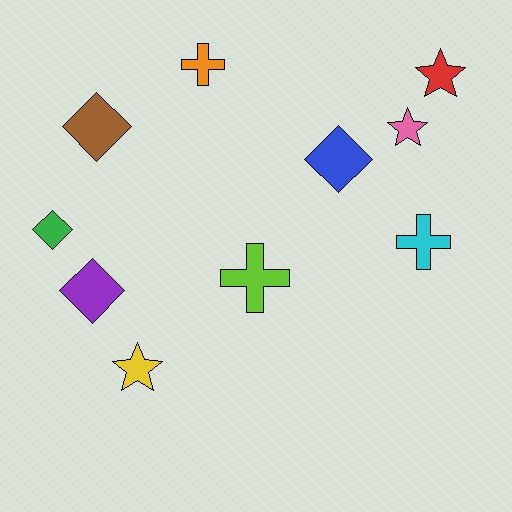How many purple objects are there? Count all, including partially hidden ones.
There is 1 purple object.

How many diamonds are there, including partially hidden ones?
There are 4 diamonds.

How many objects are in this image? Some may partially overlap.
There are 10 objects.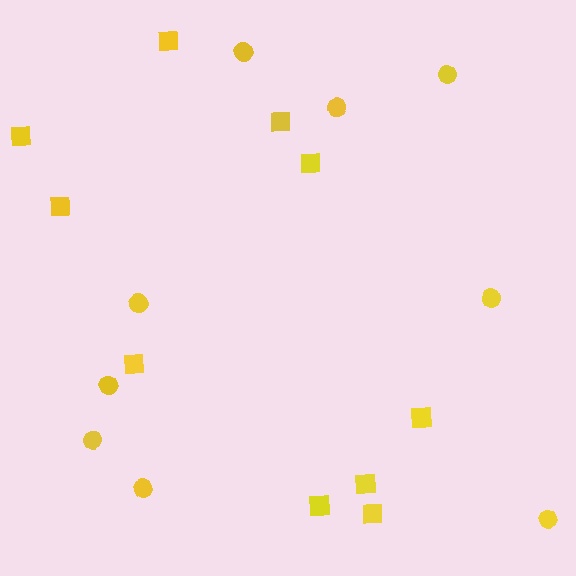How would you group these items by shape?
There are 2 groups: one group of squares (10) and one group of circles (9).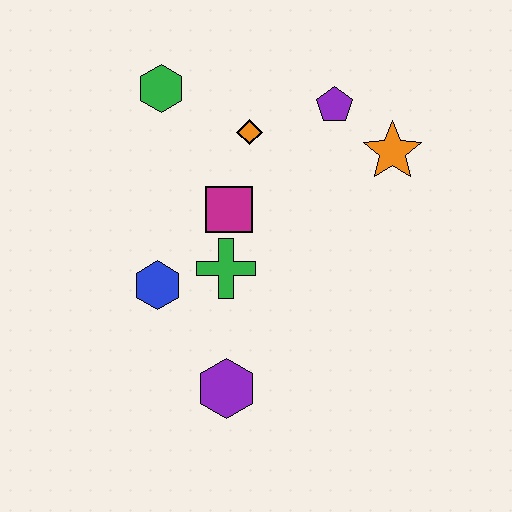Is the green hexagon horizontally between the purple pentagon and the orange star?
No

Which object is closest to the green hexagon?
The orange diamond is closest to the green hexagon.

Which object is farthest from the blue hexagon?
The orange star is farthest from the blue hexagon.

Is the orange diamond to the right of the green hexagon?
Yes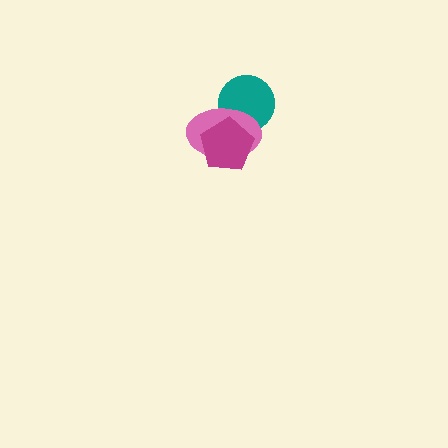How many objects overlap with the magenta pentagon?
2 objects overlap with the magenta pentagon.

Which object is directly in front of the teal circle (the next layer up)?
The pink ellipse is directly in front of the teal circle.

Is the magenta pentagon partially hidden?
No, no other shape covers it.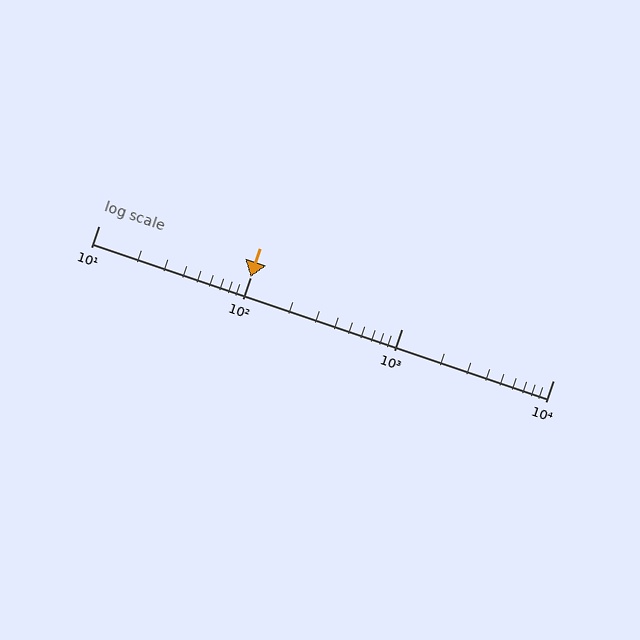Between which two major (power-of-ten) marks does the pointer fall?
The pointer is between 100 and 1000.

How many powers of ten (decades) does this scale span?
The scale spans 3 decades, from 10 to 10000.